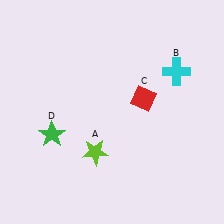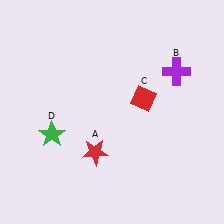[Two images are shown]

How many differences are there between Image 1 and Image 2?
There are 2 differences between the two images.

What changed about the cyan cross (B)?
In Image 1, B is cyan. In Image 2, it changed to purple.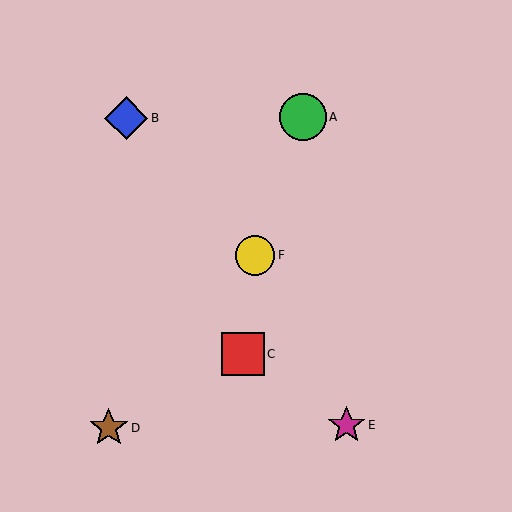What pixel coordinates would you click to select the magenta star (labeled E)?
Click at (346, 425) to select the magenta star E.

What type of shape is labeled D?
Shape D is a brown star.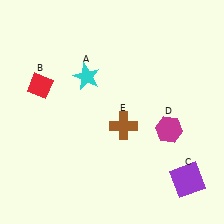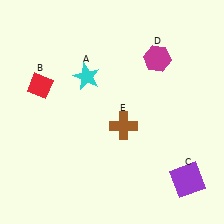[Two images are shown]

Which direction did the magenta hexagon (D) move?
The magenta hexagon (D) moved up.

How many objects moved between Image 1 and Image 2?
1 object moved between the two images.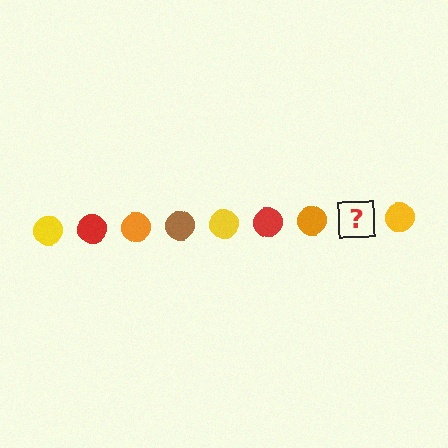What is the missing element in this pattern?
The missing element is a brown circle.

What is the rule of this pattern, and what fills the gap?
The rule is that the pattern cycles through yellow, red, orange, brown circles. The gap should be filled with a brown circle.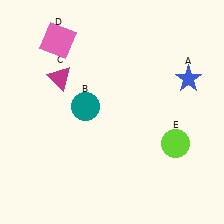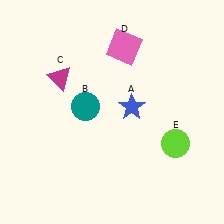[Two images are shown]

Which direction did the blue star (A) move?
The blue star (A) moved left.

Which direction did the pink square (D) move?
The pink square (D) moved right.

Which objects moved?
The objects that moved are: the blue star (A), the pink square (D).